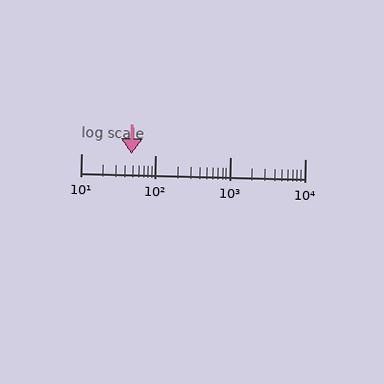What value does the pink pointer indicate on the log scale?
The pointer indicates approximately 47.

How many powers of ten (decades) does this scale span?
The scale spans 3 decades, from 10 to 10000.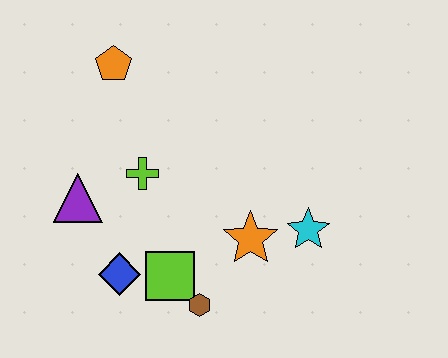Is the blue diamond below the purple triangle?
Yes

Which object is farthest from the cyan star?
The orange pentagon is farthest from the cyan star.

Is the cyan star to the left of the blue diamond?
No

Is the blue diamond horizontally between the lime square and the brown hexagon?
No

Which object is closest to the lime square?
The brown hexagon is closest to the lime square.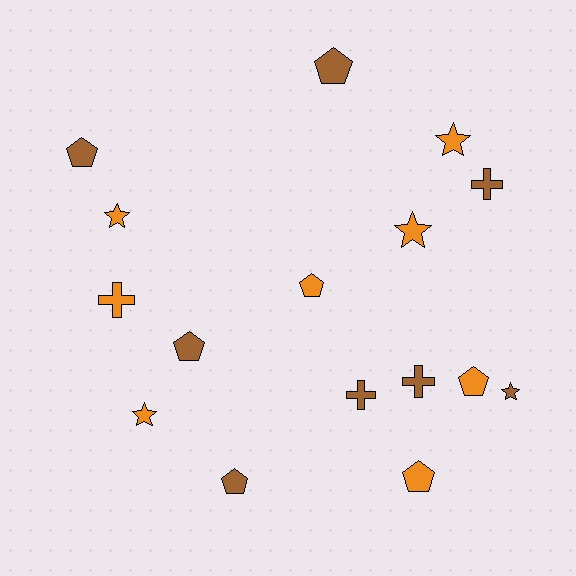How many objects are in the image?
There are 16 objects.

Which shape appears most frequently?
Pentagon, with 7 objects.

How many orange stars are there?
There are 4 orange stars.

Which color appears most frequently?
Brown, with 8 objects.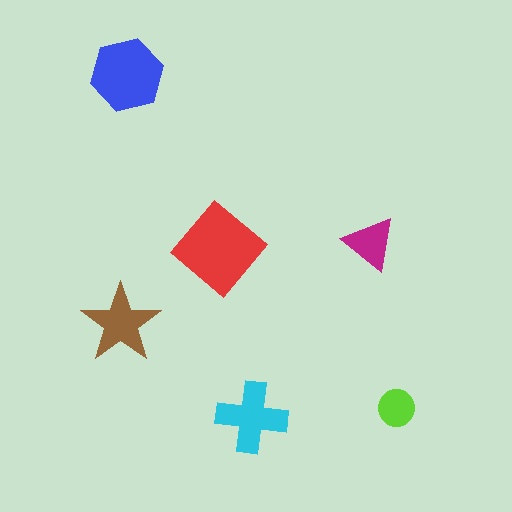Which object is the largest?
The red diamond.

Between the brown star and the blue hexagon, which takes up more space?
The blue hexagon.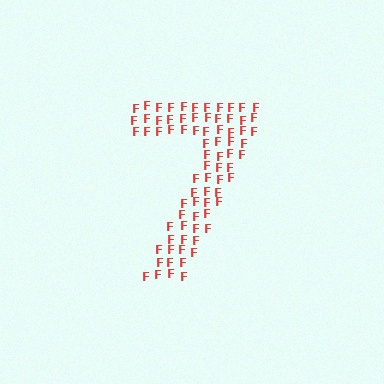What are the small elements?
The small elements are letter F's.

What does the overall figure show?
The overall figure shows the digit 7.